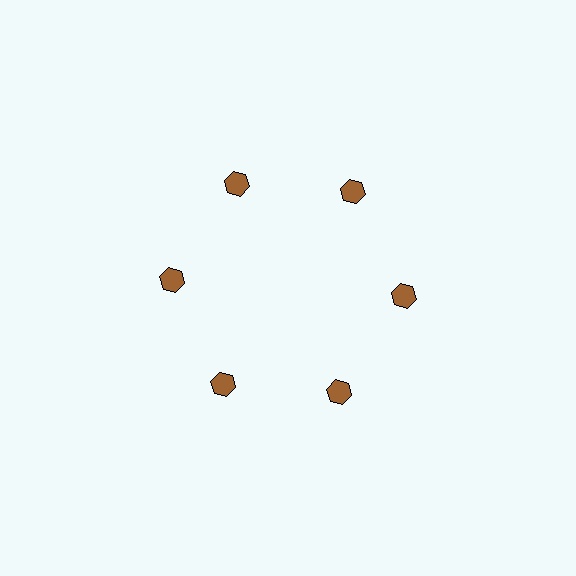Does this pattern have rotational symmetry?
Yes, this pattern has 6-fold rotational symmetry. It looks the same after rotating 60 degrees around the center.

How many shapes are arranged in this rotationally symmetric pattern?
There are 6 shapes, arranged in 6 groups of 1.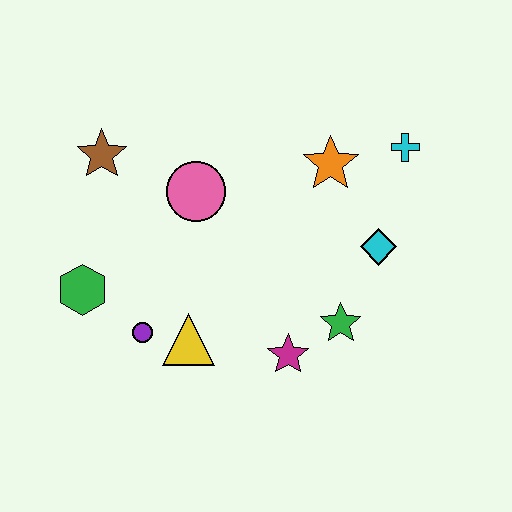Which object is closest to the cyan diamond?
The green star is closest to the cyan diamond.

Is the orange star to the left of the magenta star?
No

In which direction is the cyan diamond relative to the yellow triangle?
The cyan diamond is to the right of the yellow triangle.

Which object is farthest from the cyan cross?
The green hexagon is farthest from the cyan cross.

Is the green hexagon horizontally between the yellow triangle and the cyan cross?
No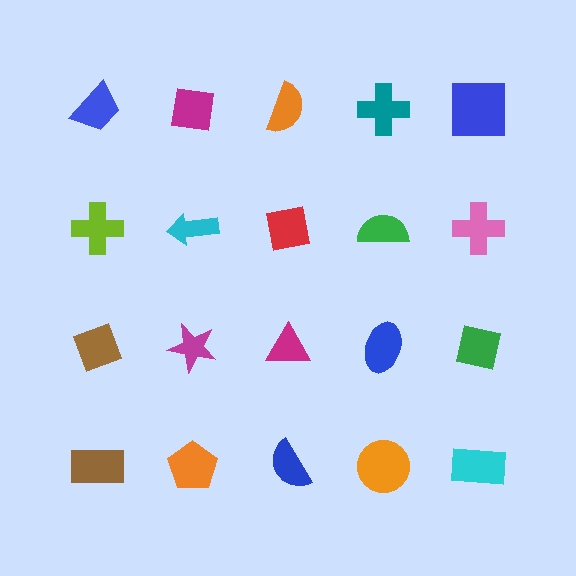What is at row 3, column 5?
A green square.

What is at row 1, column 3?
An orange semicircle.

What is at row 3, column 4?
A blue ellipse.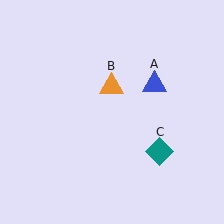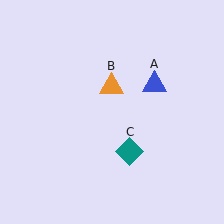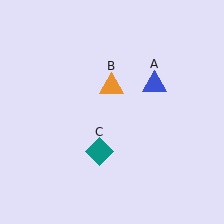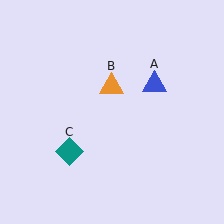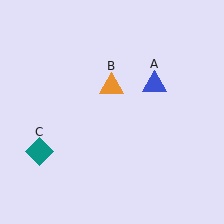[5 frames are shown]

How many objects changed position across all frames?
1 object changed position: teal diamond (object C).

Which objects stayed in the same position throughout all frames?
Blue triangle (object A) and orange triangle (object B) remained stationary.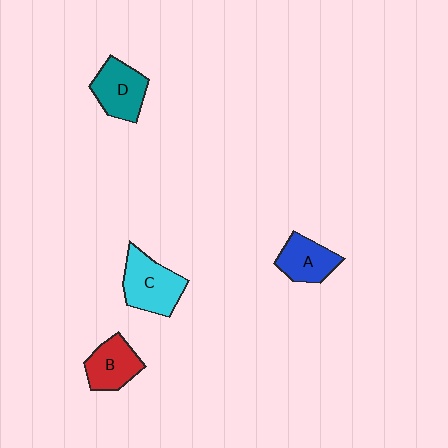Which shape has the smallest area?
Shape A (blue).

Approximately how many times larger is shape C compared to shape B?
Approximately 1.3 times.